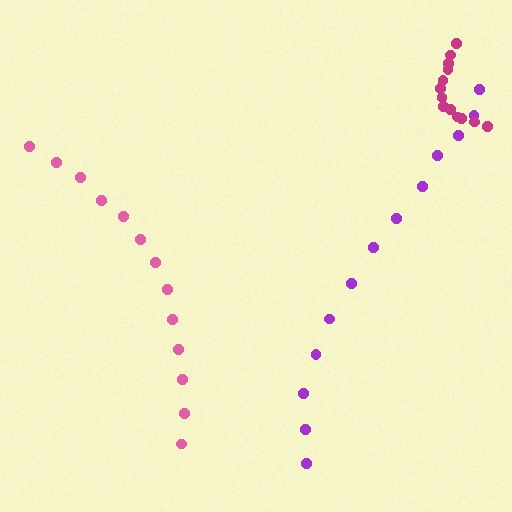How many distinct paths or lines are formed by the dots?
There are 3 distinct paths.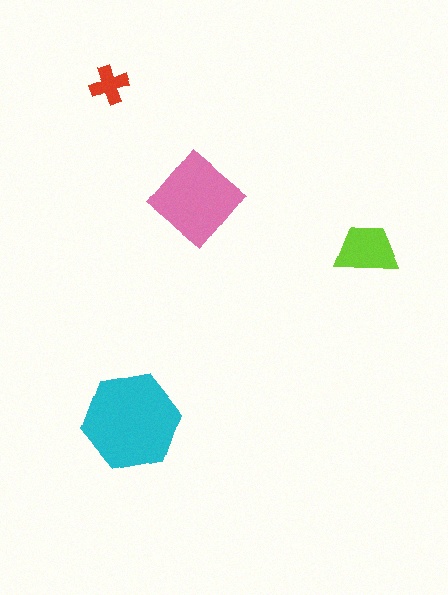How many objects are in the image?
There are 4 objects in the image.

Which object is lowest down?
The cyan hexagon is bottommost.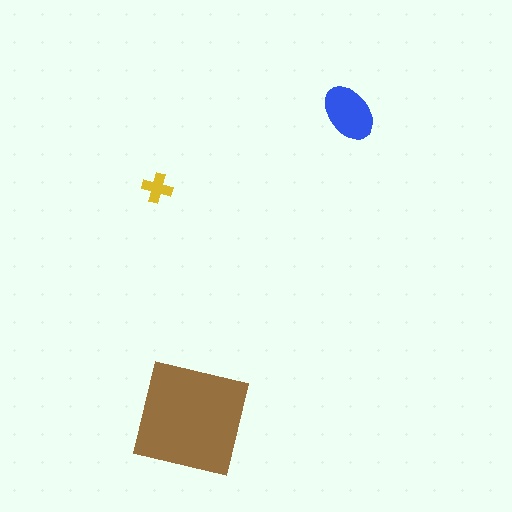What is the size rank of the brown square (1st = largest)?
1st.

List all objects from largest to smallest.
The brown square, the blue ellipse, the yellow cross.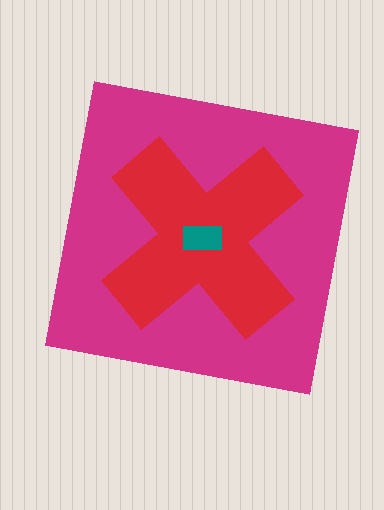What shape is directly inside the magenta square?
The red cross.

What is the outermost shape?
The magenta square.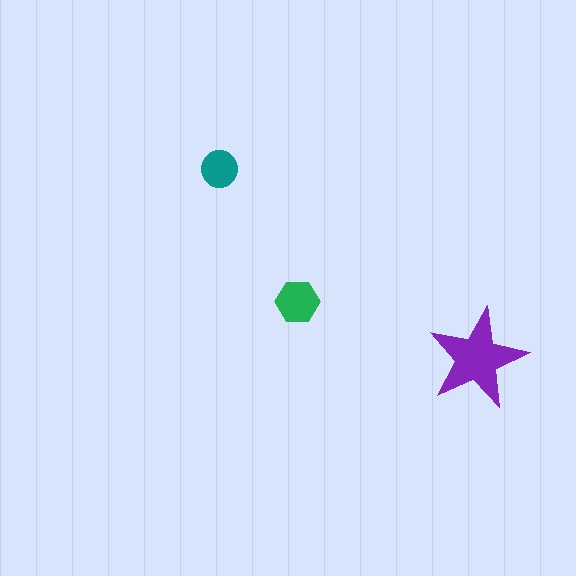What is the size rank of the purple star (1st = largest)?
1st.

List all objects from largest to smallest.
The purple star, the green hexagon, the teal circle.